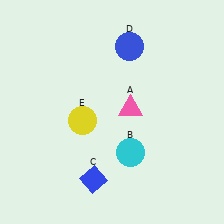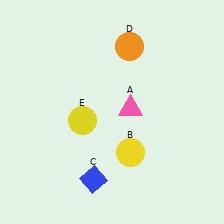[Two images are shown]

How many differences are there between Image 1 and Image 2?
There are 2 differences between the two images.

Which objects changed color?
B changed from cyan to yellow. D changed from blue to orange.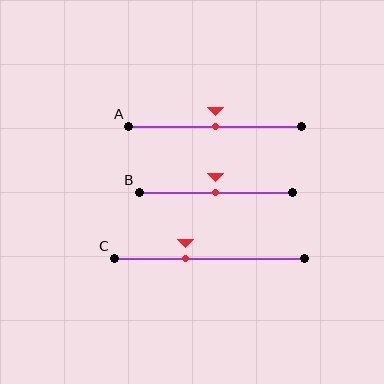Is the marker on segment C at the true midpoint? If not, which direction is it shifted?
No, the marker on segment C is shifted to the left by about 13% of the segment length.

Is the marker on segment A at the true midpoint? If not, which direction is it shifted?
Yes, the marker on segment A is at the true midpoint.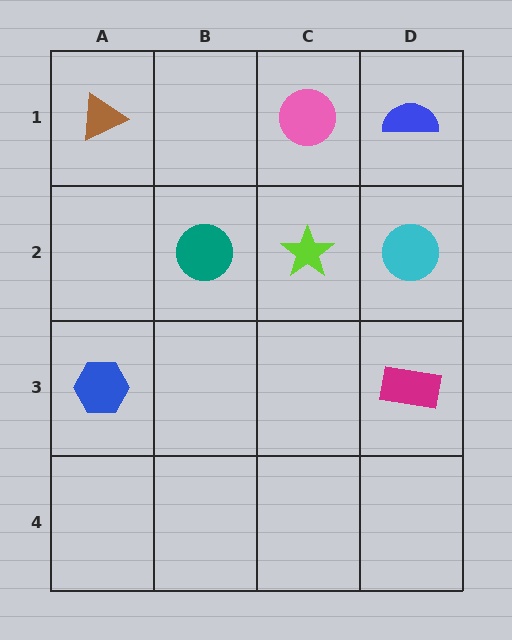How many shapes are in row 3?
2 shapes.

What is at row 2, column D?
A cyan circle.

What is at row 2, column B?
A teal circle.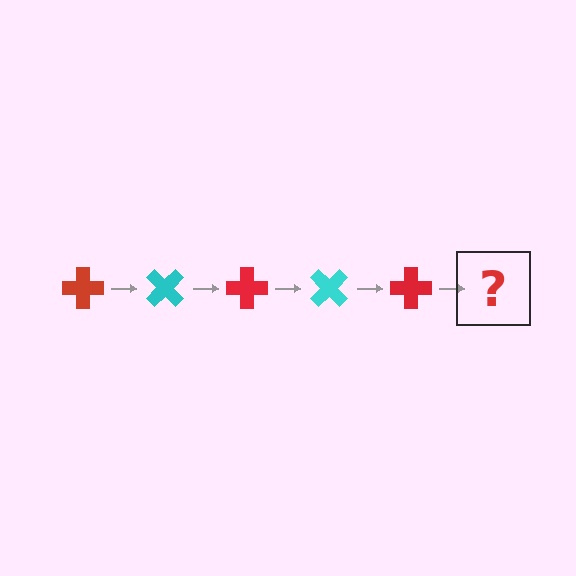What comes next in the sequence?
The next element should be a cyan cross, rotated 225 degrees from the start.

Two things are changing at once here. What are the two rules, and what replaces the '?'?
The two rules are that it rotates 45 degrees each step and the color cycles through red and cyan. The '?' should be a cyan cross, rotated 225 degrees from the start.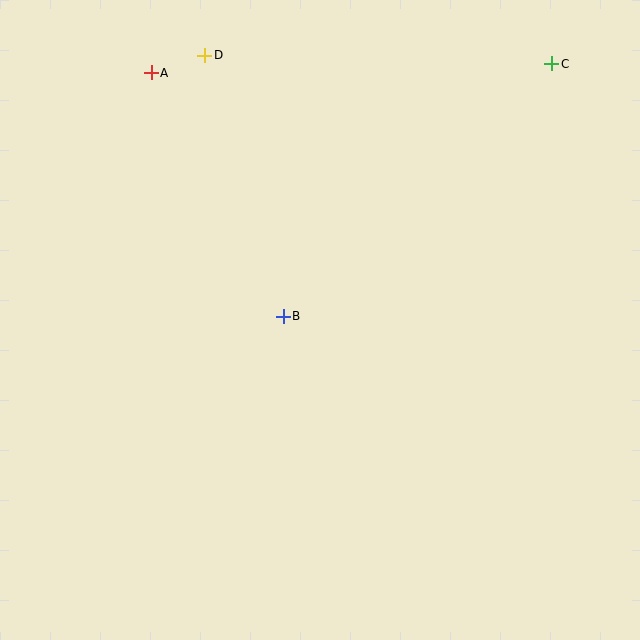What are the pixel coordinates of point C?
Point C is at (552, 64).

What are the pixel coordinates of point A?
Point A is at (151, 73).